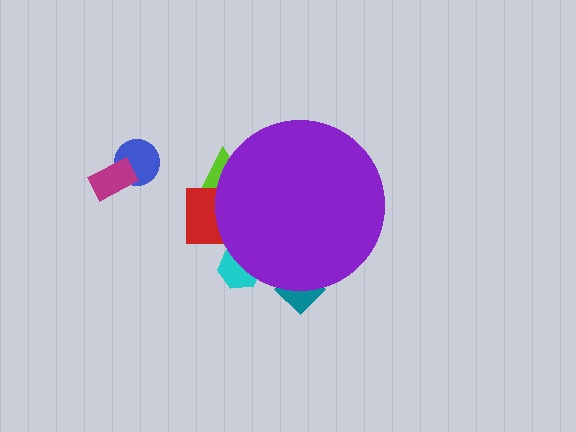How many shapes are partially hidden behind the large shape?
4 shapes are partially hidden.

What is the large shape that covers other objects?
A purple circle.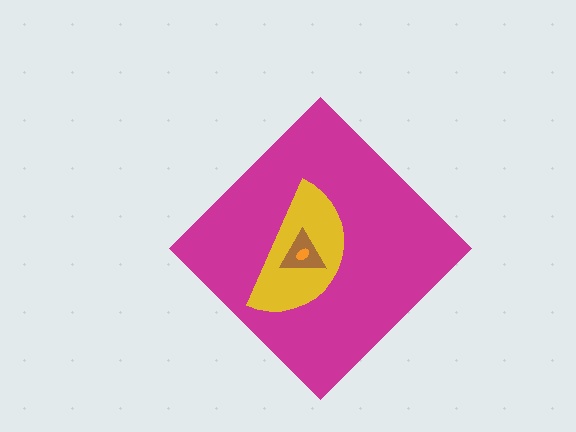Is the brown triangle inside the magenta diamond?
Yes.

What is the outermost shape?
The magenta diamond.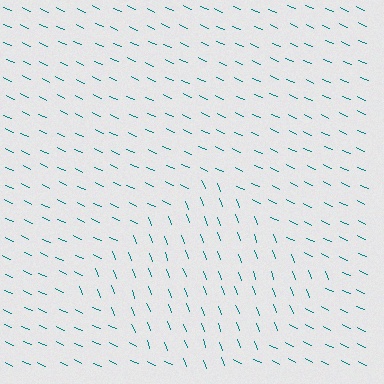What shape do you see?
I see a diamond.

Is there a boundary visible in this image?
Yes, there is a texture boundary formed by a change in line orientation.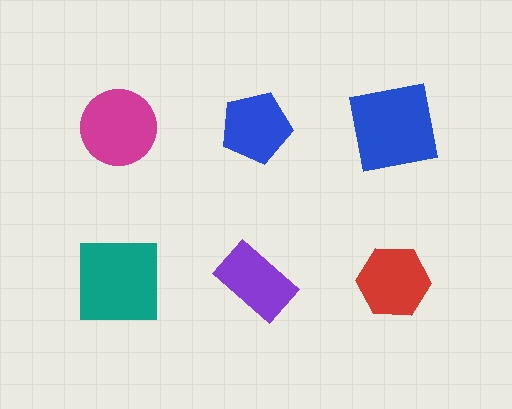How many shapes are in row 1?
3 shapes.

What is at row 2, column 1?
A teal square.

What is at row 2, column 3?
A red hexagon.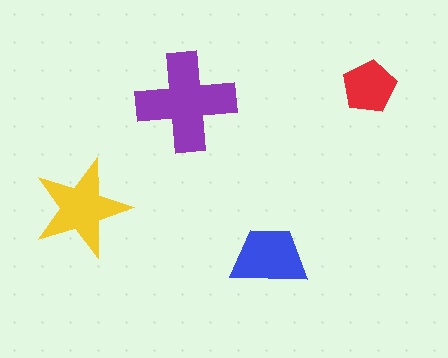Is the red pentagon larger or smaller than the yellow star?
Smaller.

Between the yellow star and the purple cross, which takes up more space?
The purple cross.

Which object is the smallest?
The red pentagon.